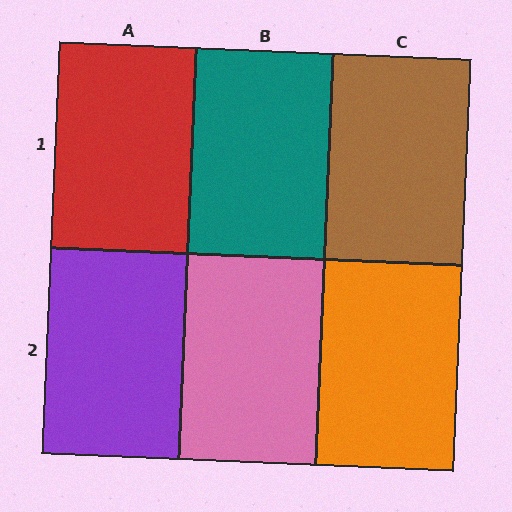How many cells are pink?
1 cell is pink.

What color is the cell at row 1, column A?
Red.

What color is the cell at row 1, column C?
Brown.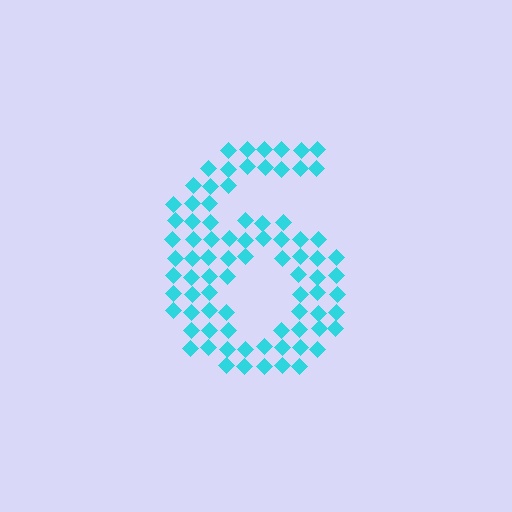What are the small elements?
The small elements are diamonds.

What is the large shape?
The large shape is the digit 6.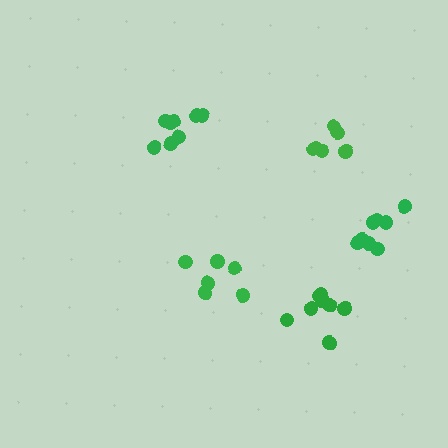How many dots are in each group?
Group 1: 8 dots, Group 2: 8 dots, Group 3: 6 dots, Group 4: 8 dots, Group 5: 6 dots (36 total).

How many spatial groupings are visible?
There are 5 spatial groupings.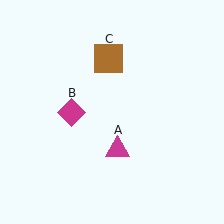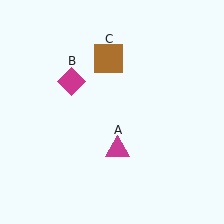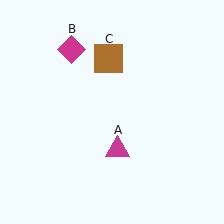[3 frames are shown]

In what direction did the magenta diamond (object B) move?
The magenta diamond (object B) moved up.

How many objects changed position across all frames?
1 object changed position: magenta diamond (object B).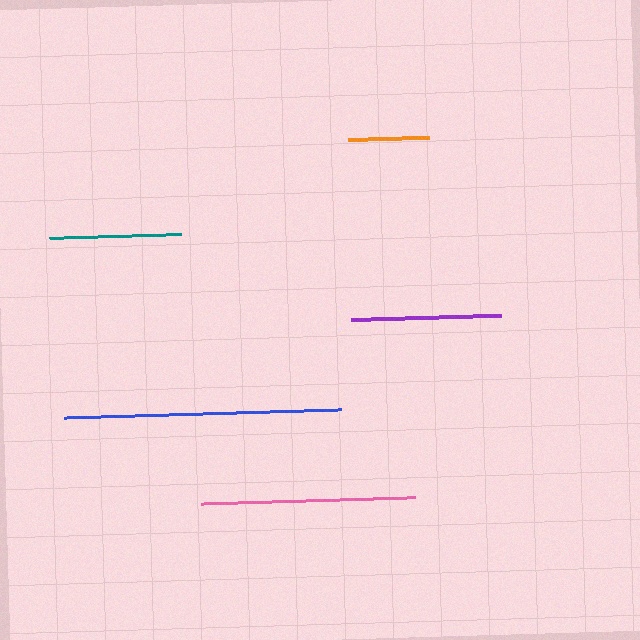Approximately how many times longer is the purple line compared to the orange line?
The purple line is approximately 1.8 times the length of the orange line.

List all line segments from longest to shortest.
From longest to shortest: blue, pink, purple, teal, orange.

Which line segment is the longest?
The blue line is the longest at approximately 277 pixels.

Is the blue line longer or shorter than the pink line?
The blue line is longer than the pink line.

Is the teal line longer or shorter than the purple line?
The purple line is longer than the teal line.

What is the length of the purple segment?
The purple segment is approximately 150 pixels long.